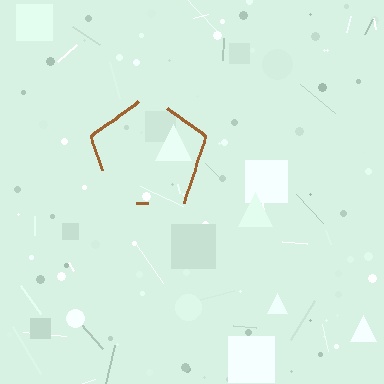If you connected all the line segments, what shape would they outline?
They would outline a pentagon.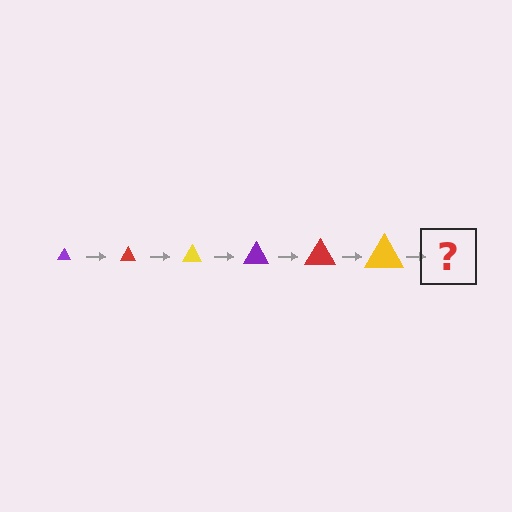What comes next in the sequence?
The next element should be a purple triangle, larger than the previous one.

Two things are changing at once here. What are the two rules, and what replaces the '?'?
The two rules are that the triangle grows larger each step and the color cycles through purple, red, and yellow. The '?' should be a purple triangle, larger than the previous one.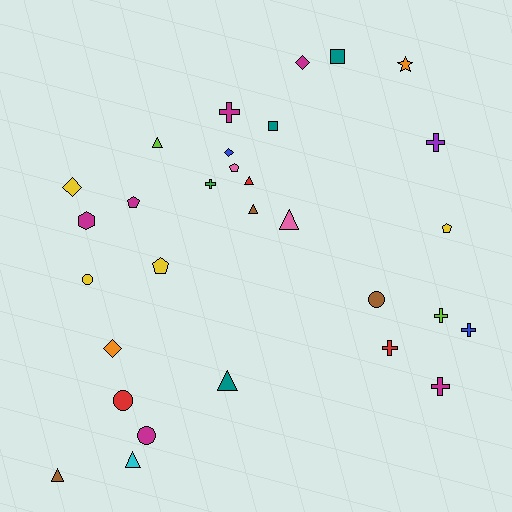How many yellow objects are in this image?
There are 4 yellow objects.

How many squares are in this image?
There are 2 squares.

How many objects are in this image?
There are 30 objects.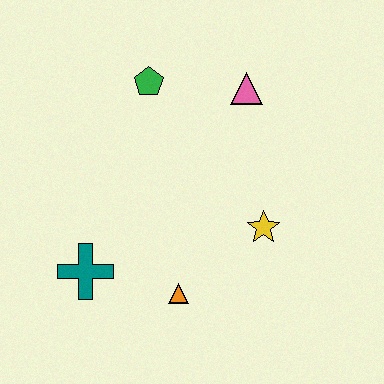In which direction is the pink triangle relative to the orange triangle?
The pink triangle is above the orange triangle.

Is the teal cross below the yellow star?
Yes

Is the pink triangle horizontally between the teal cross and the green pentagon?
No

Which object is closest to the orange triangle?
The teal cross is closest to the orange triangle.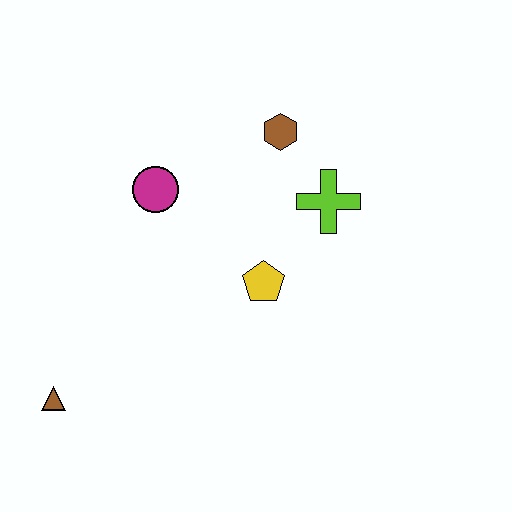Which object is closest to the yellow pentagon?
The lime cross is closest to the yellow pentagon.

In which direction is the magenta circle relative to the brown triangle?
The magenta circle is above the brown triangle.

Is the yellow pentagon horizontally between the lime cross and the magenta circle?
Yes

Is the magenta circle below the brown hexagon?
Yes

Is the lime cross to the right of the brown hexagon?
Yes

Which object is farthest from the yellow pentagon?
The brown triangle is farthest from the yellow pentagon.